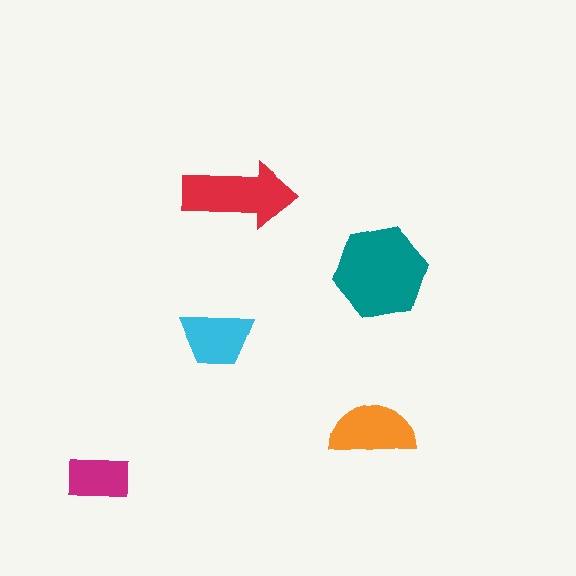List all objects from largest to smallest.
The teal hexagon, the red arrow, the orange semicircle, the cyan trapezoid, the magenta rectangle.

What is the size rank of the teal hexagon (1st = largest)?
1st.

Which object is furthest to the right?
The teal hexagon is rightmost.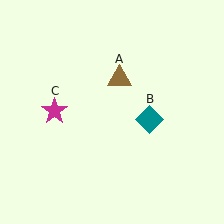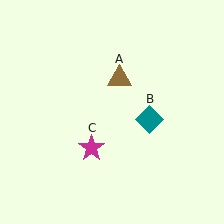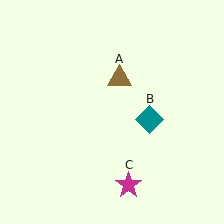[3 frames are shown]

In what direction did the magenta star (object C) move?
The magenta star (object C) moved down and to the right.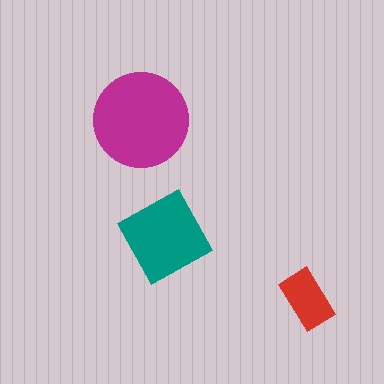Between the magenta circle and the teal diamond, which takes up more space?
The magenta circle.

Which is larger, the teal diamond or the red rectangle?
The teal diamond.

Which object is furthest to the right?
The red rectangle is rightmost.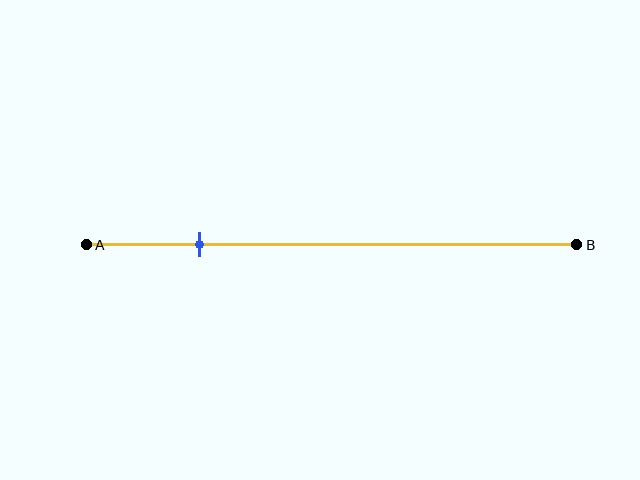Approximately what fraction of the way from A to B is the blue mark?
The blue mark is approximately 25% of the way from A to B.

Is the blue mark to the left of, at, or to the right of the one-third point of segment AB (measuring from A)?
The blue mark is to the left of the one-third point of segment AB.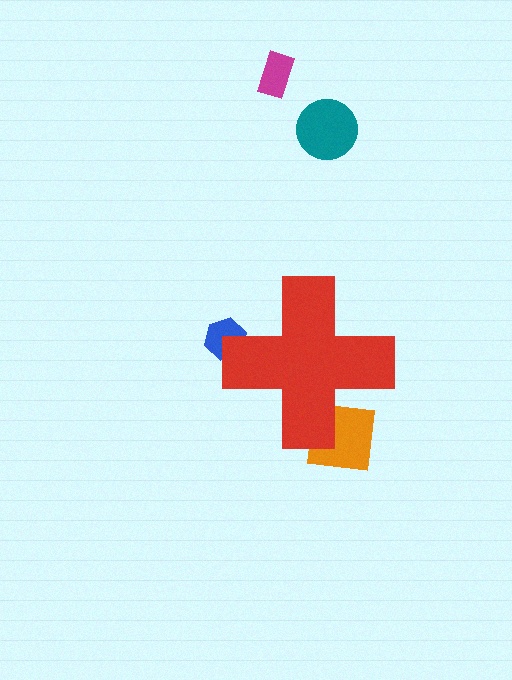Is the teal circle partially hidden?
No, the teal circle is fully visible.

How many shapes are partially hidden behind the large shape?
2 shapes are partially hidden.